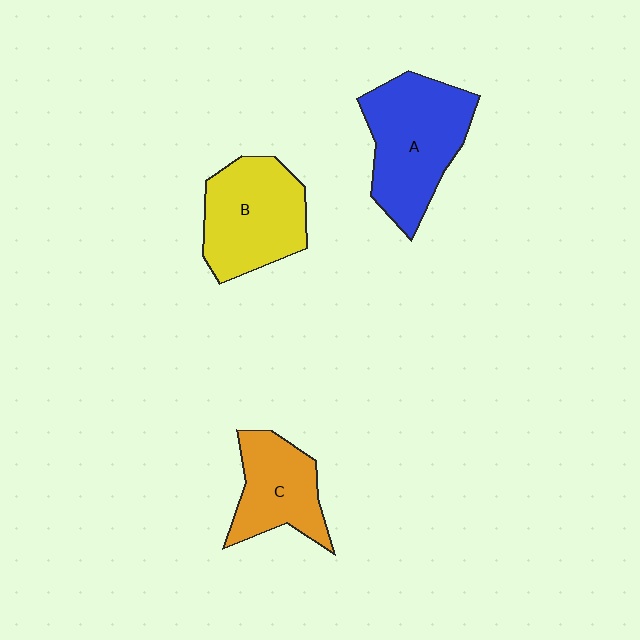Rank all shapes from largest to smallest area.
From largest to smallest: A (blue), B (yellow), C (orange).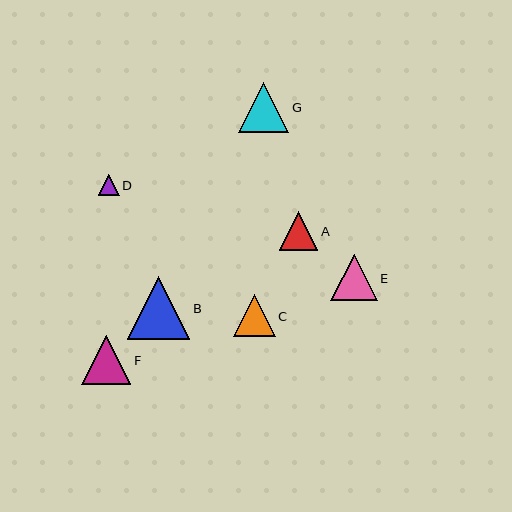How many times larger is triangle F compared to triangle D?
Triangle F is approximately 2.4 times the size of triangle D.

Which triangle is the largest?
Triangle B is the largest with a size of approximately 63 pixels.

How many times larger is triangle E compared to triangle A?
Triangle E is approximately 1.2 times the size of triangle A.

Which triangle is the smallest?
Triangle D is the smallest with a size of approximately 21 pixels.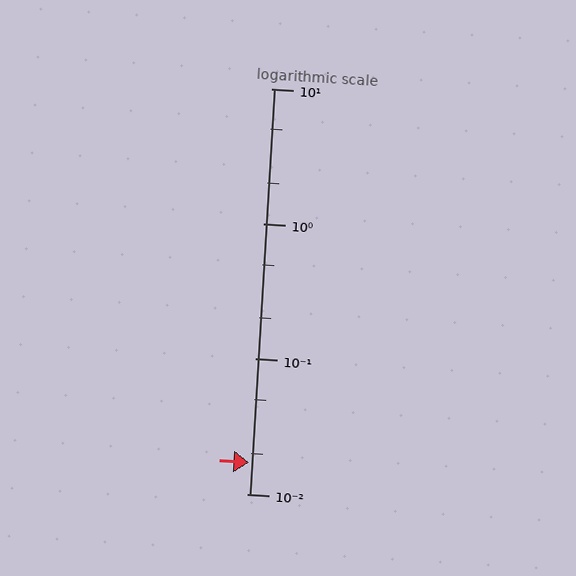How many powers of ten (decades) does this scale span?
The scale spans 3 decades, from 0.01 to 10.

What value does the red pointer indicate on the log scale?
The pointer indicates approximately 0.017.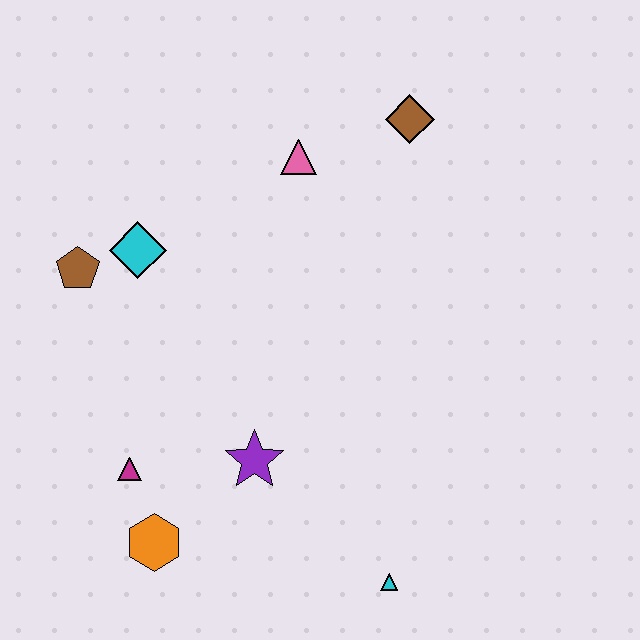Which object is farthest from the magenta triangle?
The brown diamond is farthest from the magenta triangle.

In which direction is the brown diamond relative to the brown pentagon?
The brown diamond is to the right of the brown pentagon.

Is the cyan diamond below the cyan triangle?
No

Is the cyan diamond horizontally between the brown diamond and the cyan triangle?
No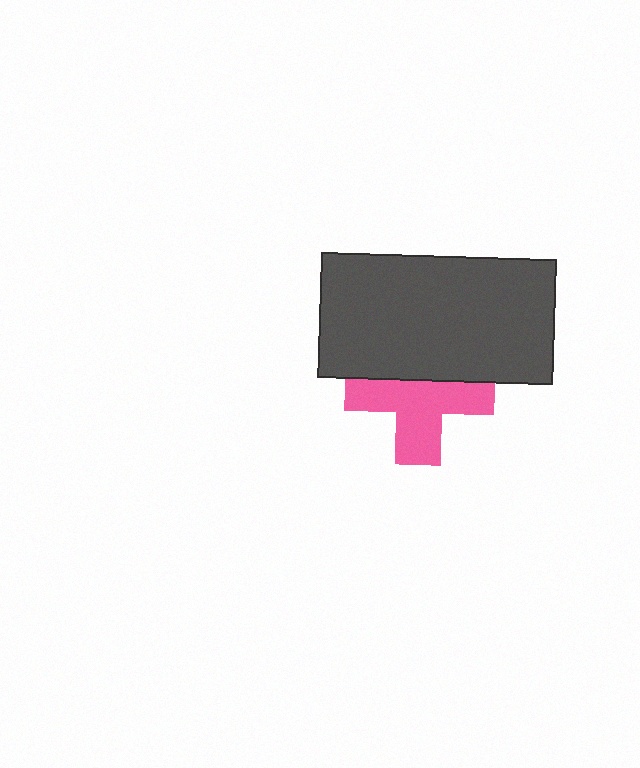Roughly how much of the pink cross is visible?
About half of it is visible (roughly 62%).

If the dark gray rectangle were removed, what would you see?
You would see the complete pink cross.